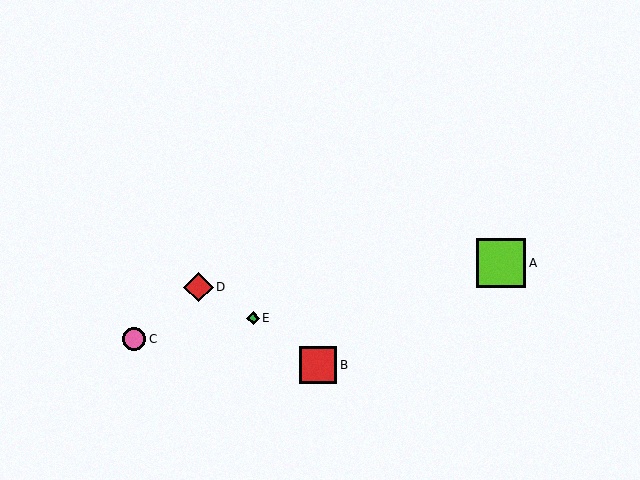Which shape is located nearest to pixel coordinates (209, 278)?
The red diamond (labeled D) at (198, 287) is nearest to that location.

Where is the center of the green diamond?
The center of the green diamond is at (253, 318).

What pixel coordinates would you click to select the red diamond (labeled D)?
Click at (198, 287) to select the red diamond D.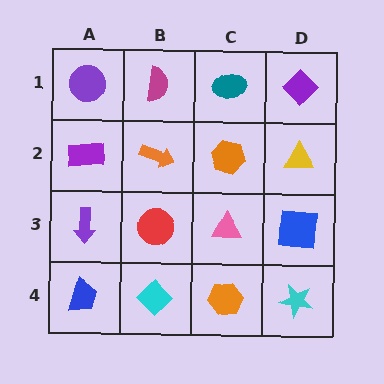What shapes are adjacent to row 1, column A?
A purple rectangle (row 2, column A), a magenta semicircle (row 1, column B).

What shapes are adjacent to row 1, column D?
A yellow triangle (row 2, column D), a teal ellipse (row 1, column C).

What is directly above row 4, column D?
A blue square.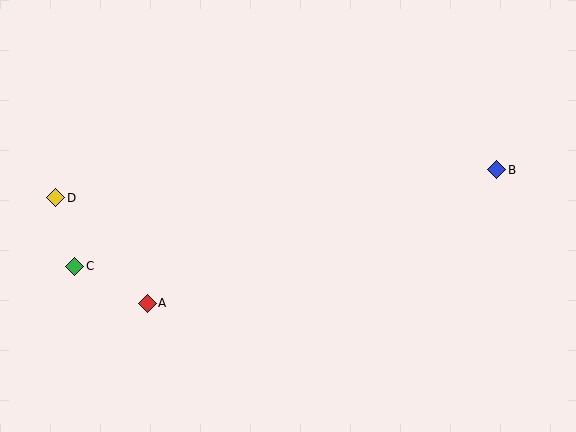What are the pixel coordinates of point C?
Point C is at (75, 266).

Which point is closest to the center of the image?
Point A at (147, 303) is closest to the center.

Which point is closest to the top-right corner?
Point B is closest to the top-right corner.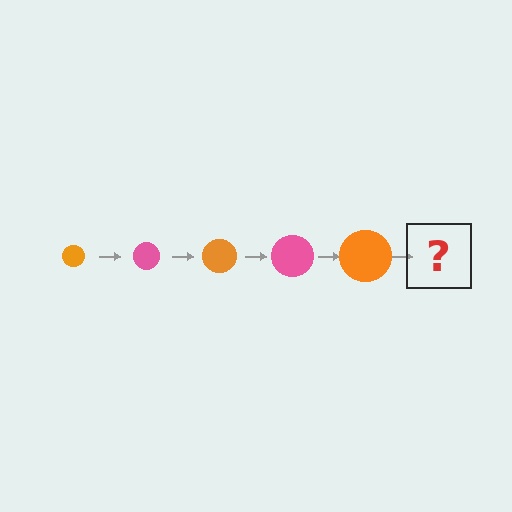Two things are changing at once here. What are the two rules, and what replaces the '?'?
The two rules are that the circle grows larger each step and the color cycles through orange and pink. The '?' should be a pink circle, larger than the previous one.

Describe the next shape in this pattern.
It should be a pink circle, larger than the previous one.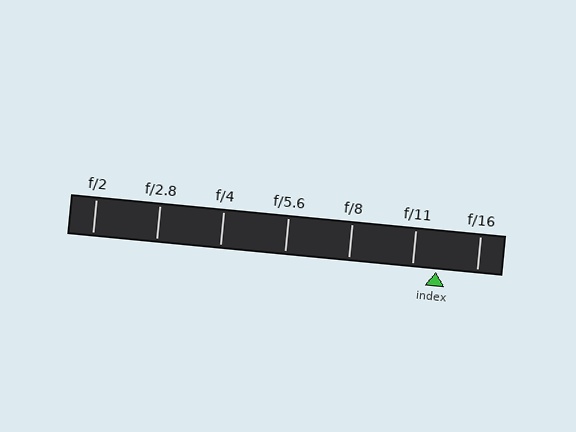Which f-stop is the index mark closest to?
The index mark is closest to f/11.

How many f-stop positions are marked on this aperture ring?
There are 7 f-stop positions marked.